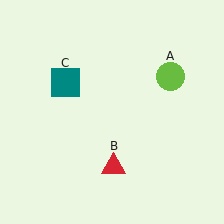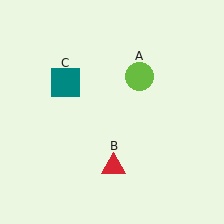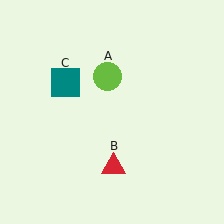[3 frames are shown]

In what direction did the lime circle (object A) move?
The lime circle (object A) moved left.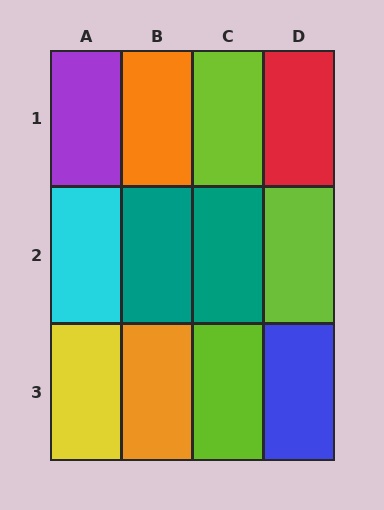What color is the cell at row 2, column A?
Cyan.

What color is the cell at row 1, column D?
Red.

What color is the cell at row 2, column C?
Teal.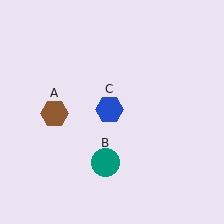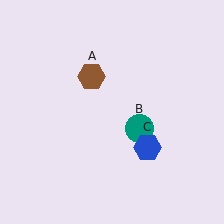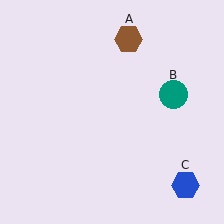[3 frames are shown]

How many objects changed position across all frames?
3 objects changed position: brown hexagon (object A), teal circle (object B), blue hexagon (object C).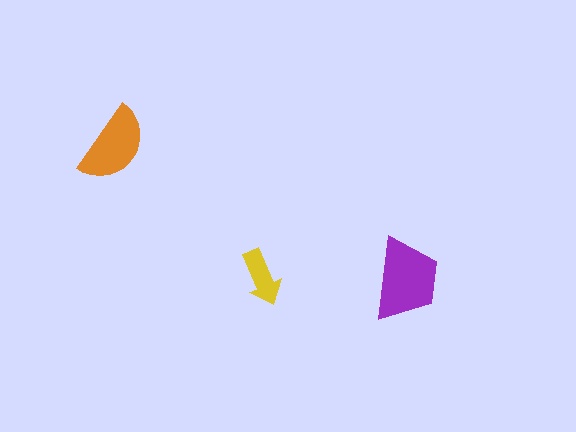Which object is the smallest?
The yellow arrow.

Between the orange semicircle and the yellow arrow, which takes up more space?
The orange semicircle.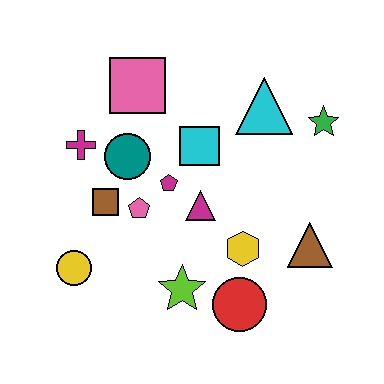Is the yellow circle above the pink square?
No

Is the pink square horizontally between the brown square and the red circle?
Yes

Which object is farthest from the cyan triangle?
The yellow circle is farthest from the cyan triangle.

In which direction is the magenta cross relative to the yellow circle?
The magenta cross is above the yellow circle.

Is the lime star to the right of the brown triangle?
No